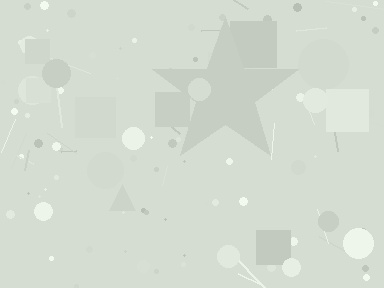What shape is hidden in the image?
A star is hidden in the image.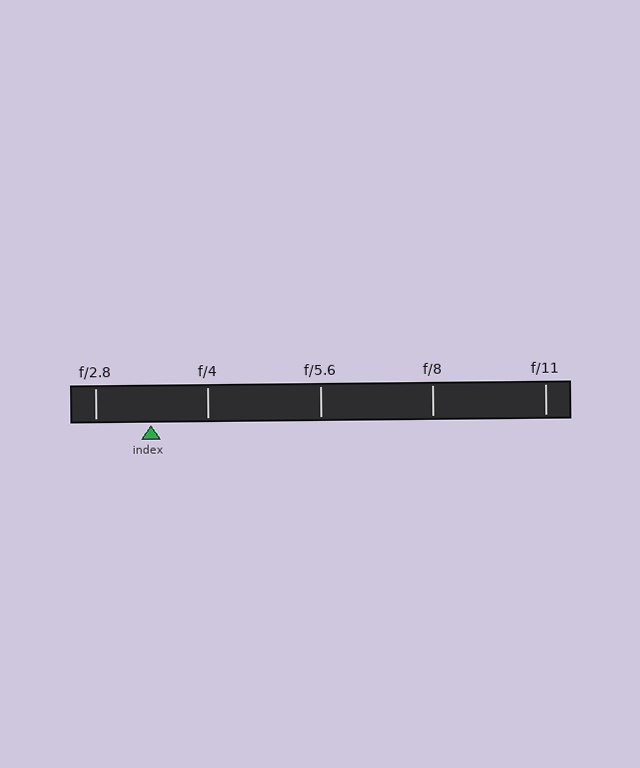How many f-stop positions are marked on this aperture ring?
There are 5 f-stop positions marked.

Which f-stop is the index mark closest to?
The index mark is closest to f/2.8.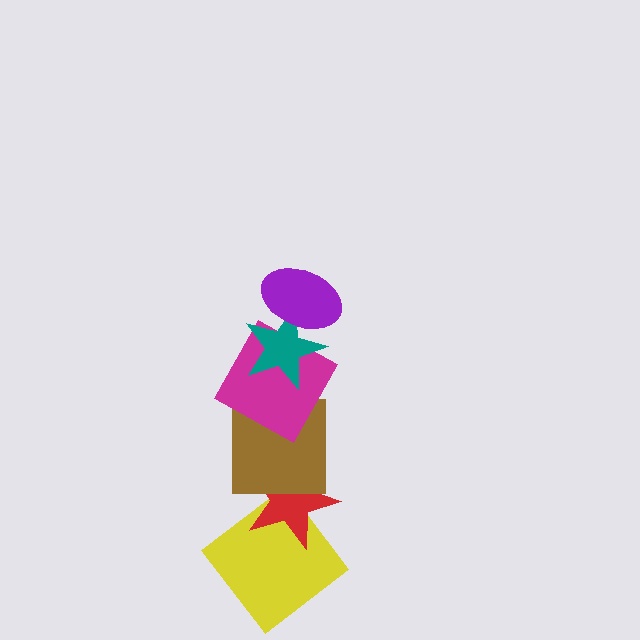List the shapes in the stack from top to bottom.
From top to bottom: the purple ellipse, the teal star, the magenta square, the brown square, the red star, the yellow diamond.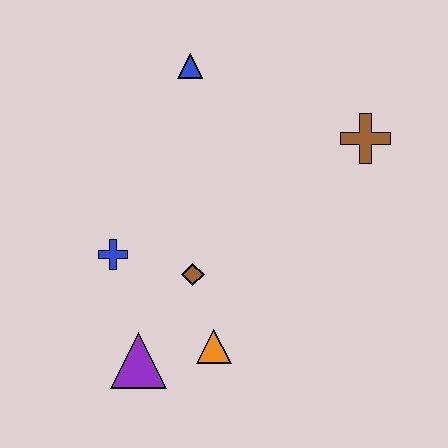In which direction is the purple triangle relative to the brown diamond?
The purple triangle is below the brown diamond.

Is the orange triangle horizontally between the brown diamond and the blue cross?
No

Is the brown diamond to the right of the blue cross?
Yes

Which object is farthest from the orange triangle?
The blue triangle is farthest from the orange triangle.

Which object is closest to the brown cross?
The blue triangle is closest to the brown cross.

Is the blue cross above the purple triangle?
Yes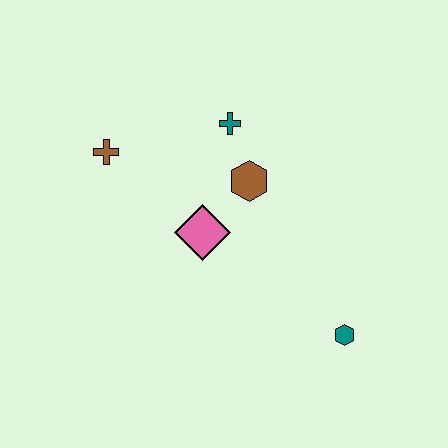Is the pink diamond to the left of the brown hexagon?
Yes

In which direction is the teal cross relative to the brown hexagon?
The teal cross is above the brown hexagon.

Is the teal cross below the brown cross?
No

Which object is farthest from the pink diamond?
The teal hexagon is farthest from the pink diamond.